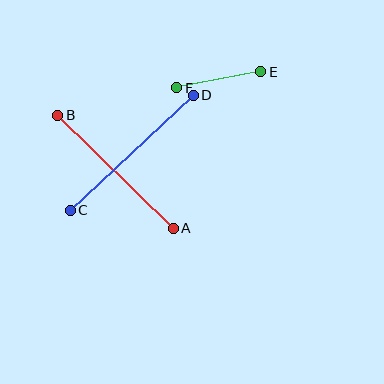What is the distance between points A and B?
The distance is approximately 162 pixels.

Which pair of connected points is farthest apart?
Points C and D are farthest apart.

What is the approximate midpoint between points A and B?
The midpoint is at approximately (115, 172) pixels.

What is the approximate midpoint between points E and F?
The midpoint is at approximately (219, 80) pixels.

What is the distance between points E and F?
The distance is approximately 85 pixels.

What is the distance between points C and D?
The distance is approximately 168 pixels.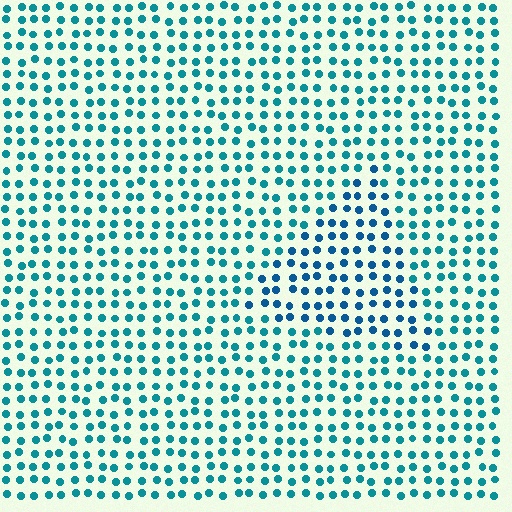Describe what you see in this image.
The image is filled with small teal elements in a uniform arrangement. A triangle-shaped region is visible where the elements are tinted to a slightly different hue, forming a subtle color boundary.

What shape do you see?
I see a triangle.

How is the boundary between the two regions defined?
The boundary is defined purely by a slight shift in hue (about 24 degrees). Spacing, size, and orientation are identical on both sides.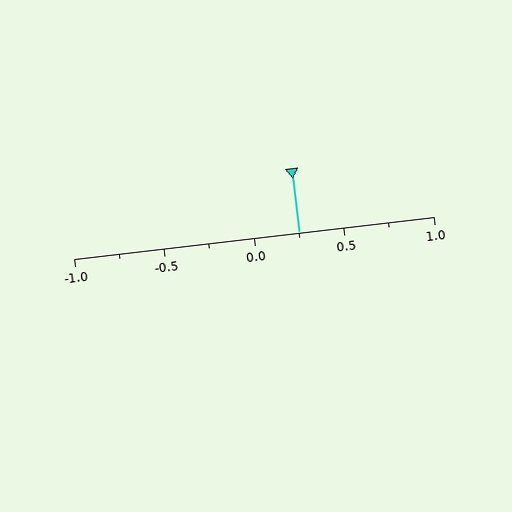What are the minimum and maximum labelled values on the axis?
The axis runs from -1.0 to 1.0.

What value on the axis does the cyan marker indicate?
The marker indicates approximately 0.25.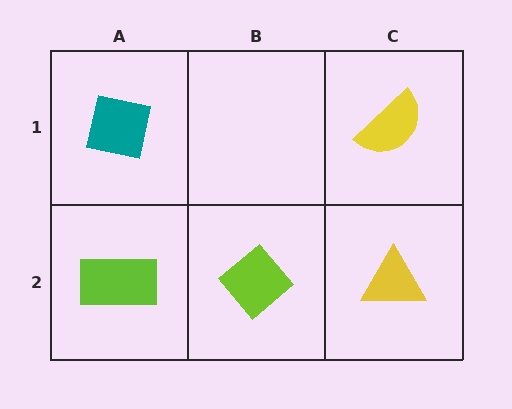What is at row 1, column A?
A teal square.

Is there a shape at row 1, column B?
No, that cell is empty.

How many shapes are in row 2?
3 shapes.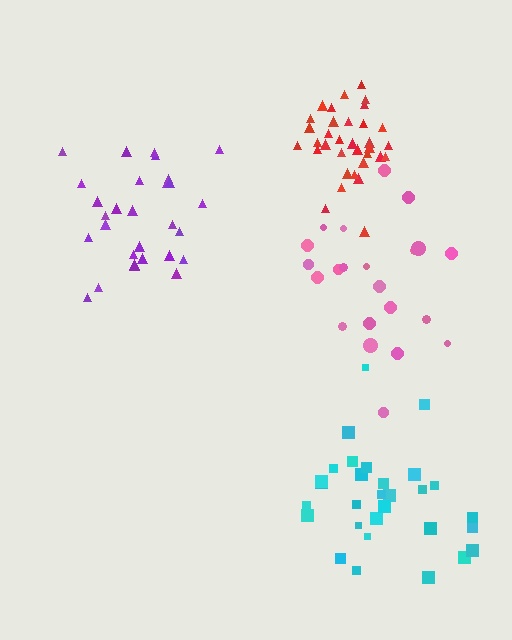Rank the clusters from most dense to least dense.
red, purple, pink, cyan.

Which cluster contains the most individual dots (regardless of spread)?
Red (34).